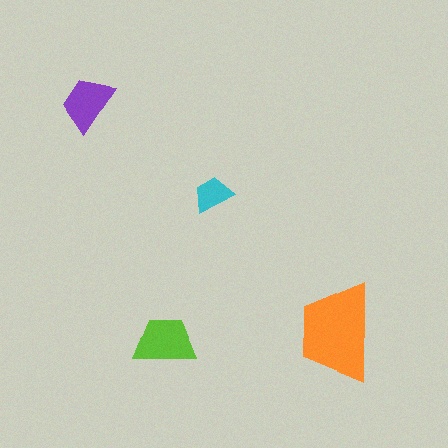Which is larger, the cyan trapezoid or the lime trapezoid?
The lime one.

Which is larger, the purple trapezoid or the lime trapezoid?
The lime one.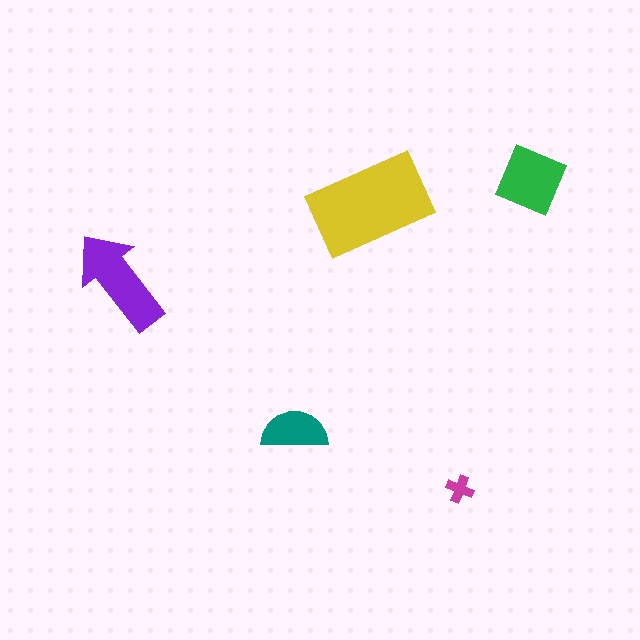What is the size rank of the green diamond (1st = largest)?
3rd.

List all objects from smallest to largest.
The magenta cross, the teal semicircle, the green diamond, the purple arrow, the yellow rectangle.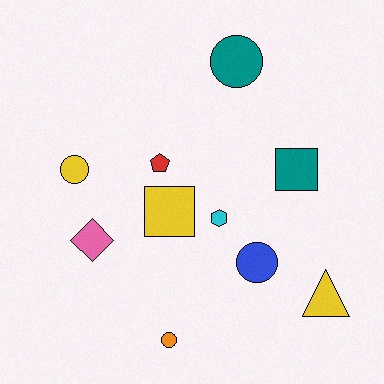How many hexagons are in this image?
There is 1 hexagon.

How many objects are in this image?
There are 10 objects.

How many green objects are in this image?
There are no green objects.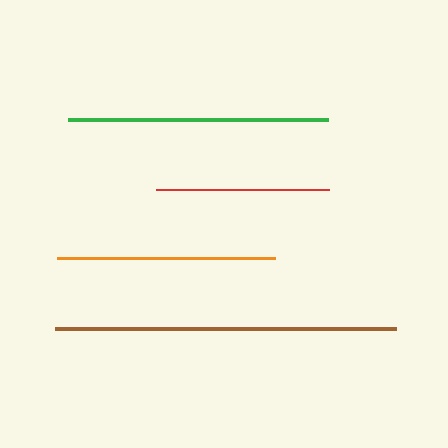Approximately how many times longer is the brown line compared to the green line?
The brown line is approximately 1.3 times the length of the green line.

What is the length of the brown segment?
The brown segment is approximately 341 pixels long.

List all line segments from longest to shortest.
From longest to shortest: brown, green, orange, red.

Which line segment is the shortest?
The red line is the shortest at approximately 174 pixels.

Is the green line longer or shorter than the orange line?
The green line is longer than the orange line.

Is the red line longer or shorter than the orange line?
The orange line is longer than the red line.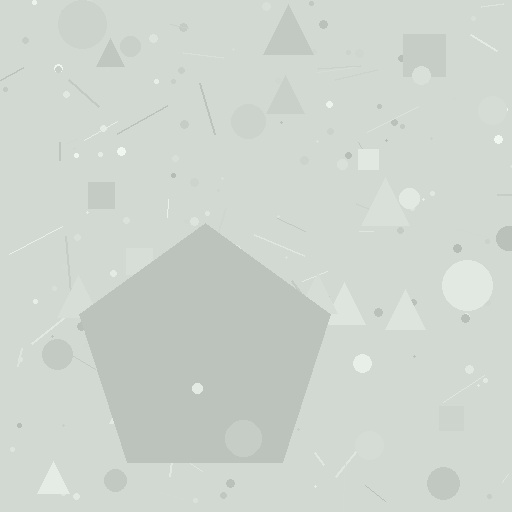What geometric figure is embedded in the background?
A pentagon is embedded in the background.